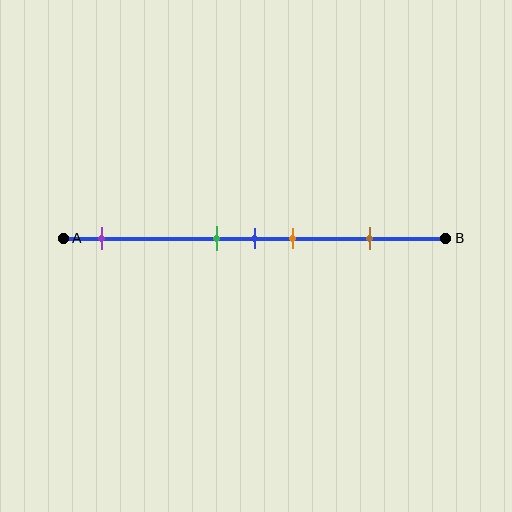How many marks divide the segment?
There are 5 marks dividing the segment.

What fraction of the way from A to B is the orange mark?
The orange mark is approximately 60% (0.6) of the way from A to B.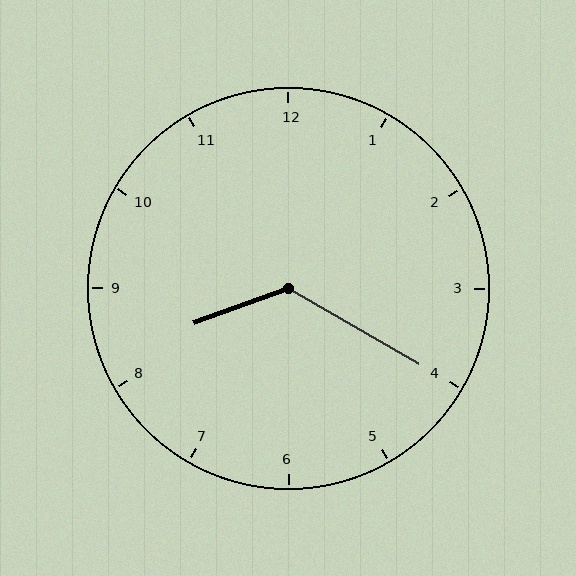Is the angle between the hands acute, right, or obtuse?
It is obtuse.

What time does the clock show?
8:20.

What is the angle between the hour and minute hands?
Approximately 130 degrees.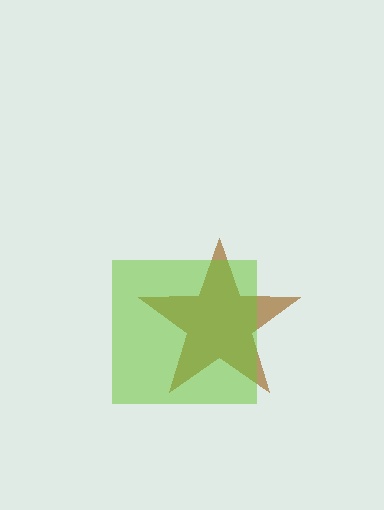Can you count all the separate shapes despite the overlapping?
Yes, there are 2 separate shapes.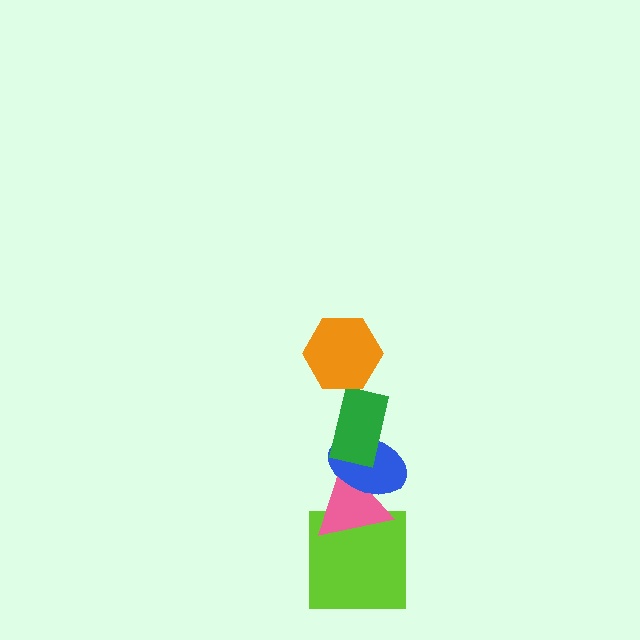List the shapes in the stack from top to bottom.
From top to bottom: the orange hexagon, the green rectangle, the blue ellipse, the pink triangle, the lime square.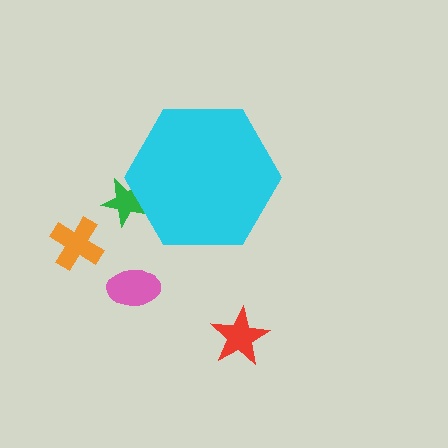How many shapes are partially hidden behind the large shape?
1 shape is partially hidden.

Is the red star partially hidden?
No, the red star is fully visible.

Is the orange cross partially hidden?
No, the orange cross is fully visible.